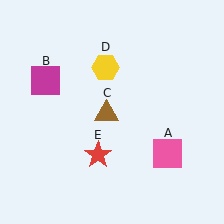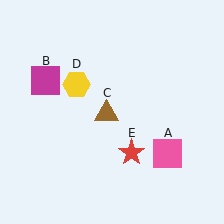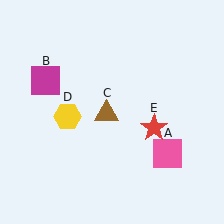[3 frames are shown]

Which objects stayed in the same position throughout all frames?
Pink square (object A) and magenta square (object B) and brown triangle (object C) remained stationary.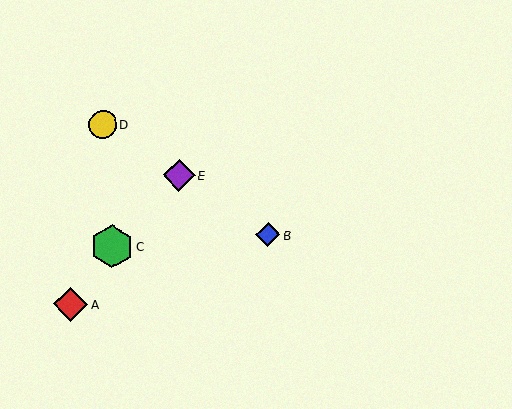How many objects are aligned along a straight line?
3 objects (B, D, E) are aligned along a straight line.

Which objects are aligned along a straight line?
Objects B, D, E are aligned along a straight line.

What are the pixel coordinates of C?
Object C is at (112, 246).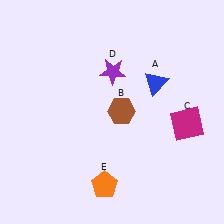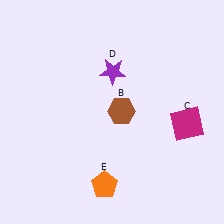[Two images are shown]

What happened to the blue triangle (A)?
The blue triangle (A) was removed in Image 2. It was in the top-right area of Image 1.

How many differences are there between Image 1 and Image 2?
There is 1 difference between the two images.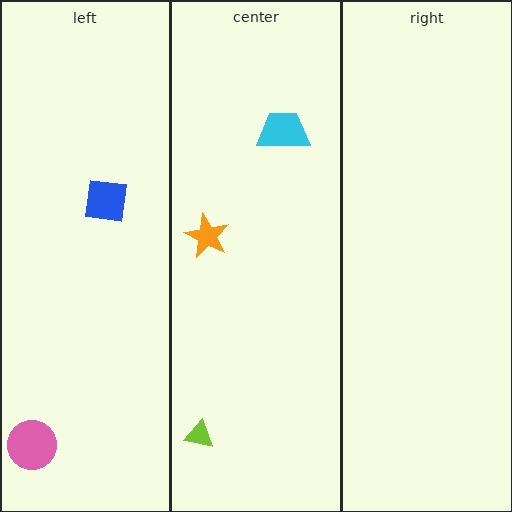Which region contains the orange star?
The center region.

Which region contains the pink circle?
The left region.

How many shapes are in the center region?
3.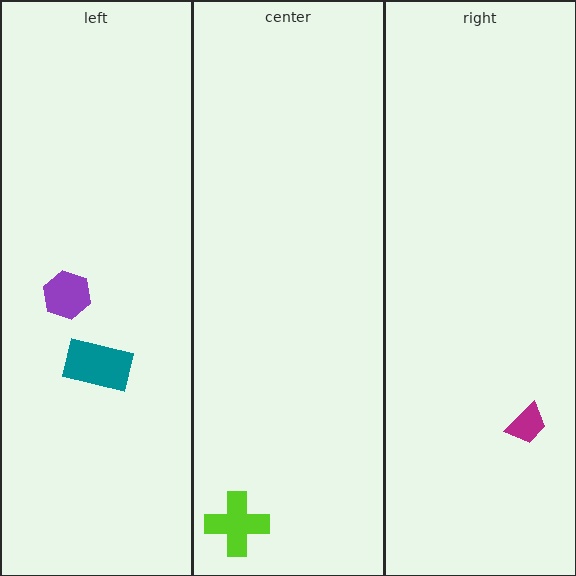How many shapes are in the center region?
1.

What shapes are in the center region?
The lime cross.